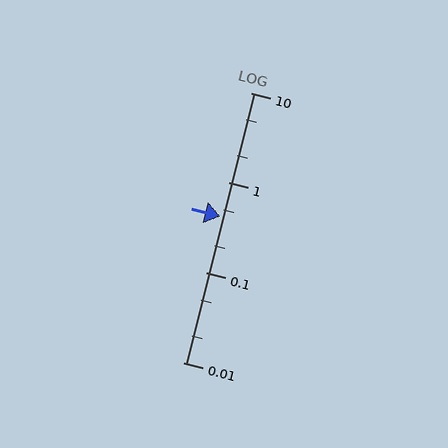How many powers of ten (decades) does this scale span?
The scale spans 3 decades, from 0.01 to 10.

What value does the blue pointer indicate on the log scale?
The pointer indicates approximately 0.42.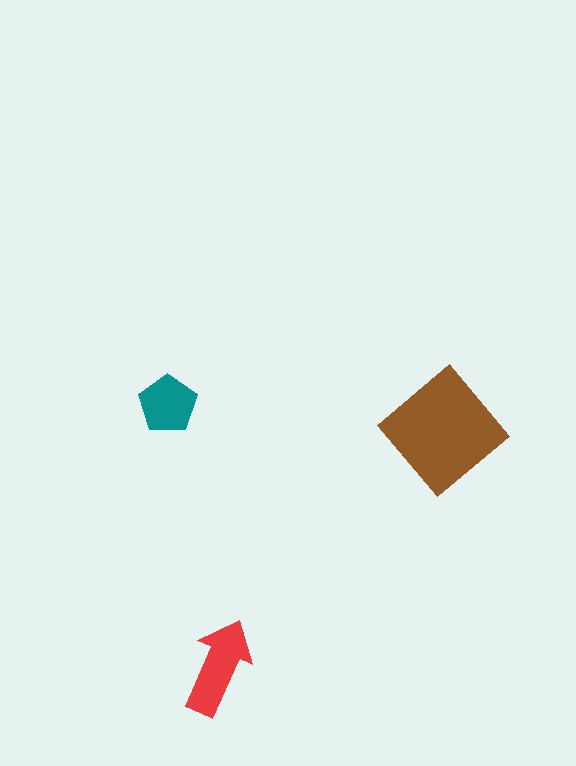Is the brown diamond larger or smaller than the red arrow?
Larger.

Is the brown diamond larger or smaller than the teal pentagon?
Larger.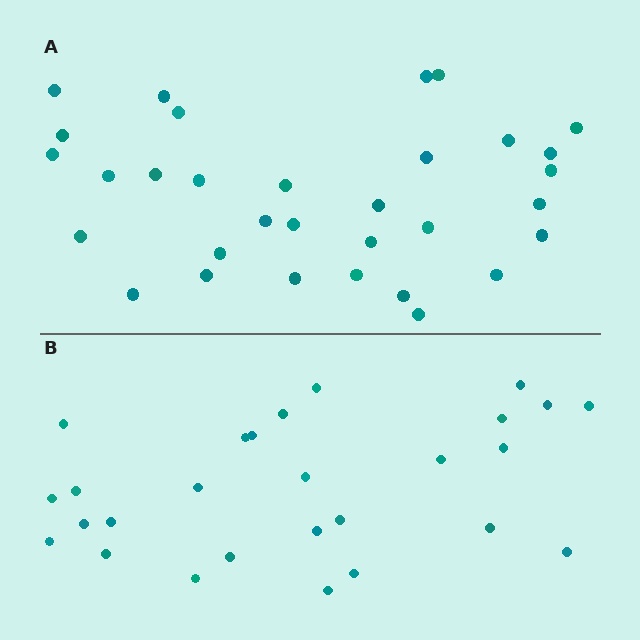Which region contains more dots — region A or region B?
Region A (the top region) has more dots.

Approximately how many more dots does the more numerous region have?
Region A has about 5 more dots than region B.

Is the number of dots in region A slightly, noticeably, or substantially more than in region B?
Region A has only slightly more — the two regions are fairly close. The ratio is roughly 1.2 to 1.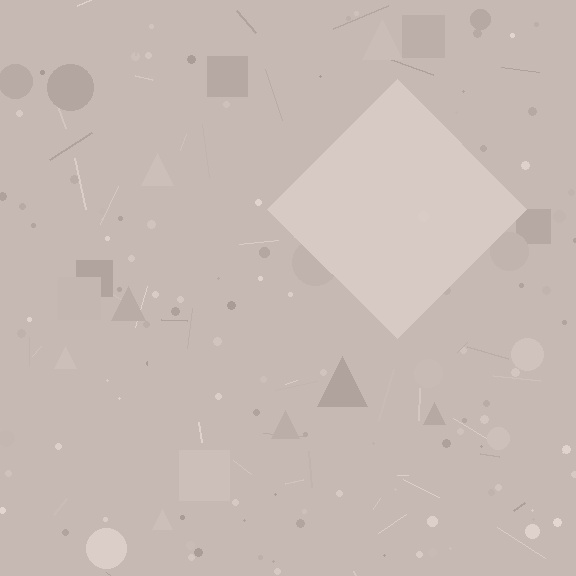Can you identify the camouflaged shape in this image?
The camouflaged shape is a diamond.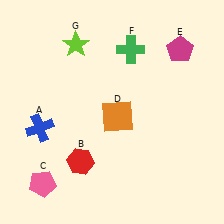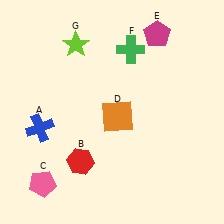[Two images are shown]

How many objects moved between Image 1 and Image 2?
1 object moved between the two images.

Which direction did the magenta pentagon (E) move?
The magenta pentagon (E) moved left.